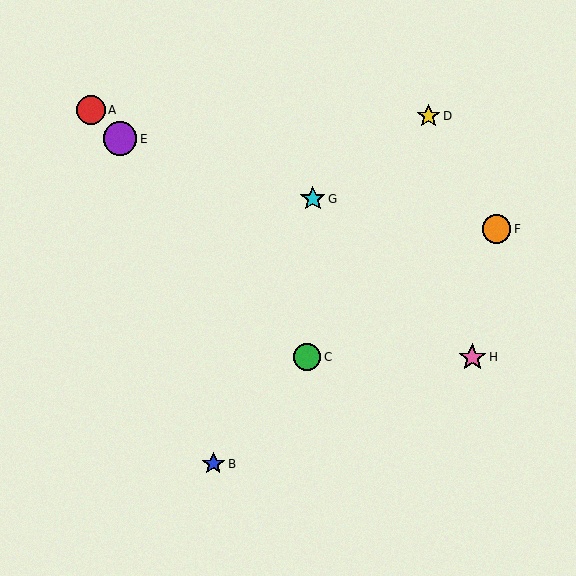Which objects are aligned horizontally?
Objects C, H are aligned horizontally.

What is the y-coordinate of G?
Object G is at y≈199.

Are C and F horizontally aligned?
No, C is at y≈357 and F is at y≈229.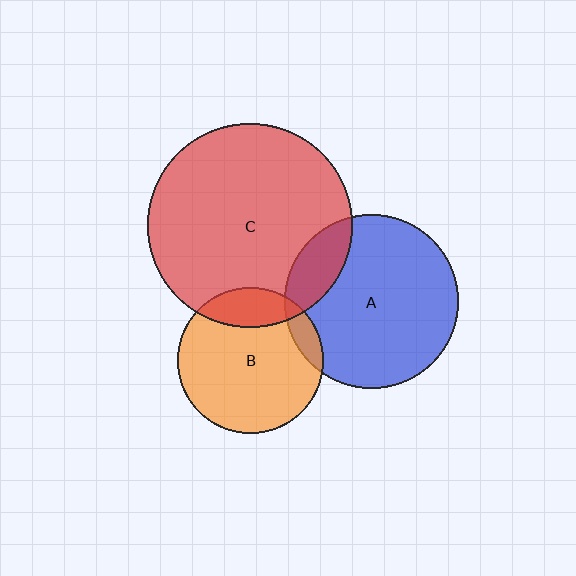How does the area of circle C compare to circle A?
Approximately 1.4 times.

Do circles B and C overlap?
Yes.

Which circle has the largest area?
Circle C (red).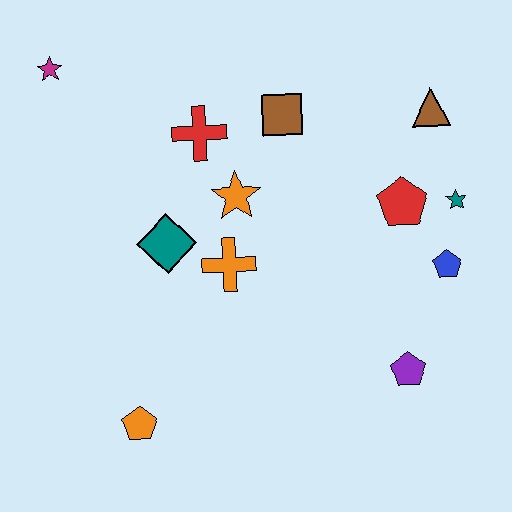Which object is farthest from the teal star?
The magenta star is farthest from the teal star.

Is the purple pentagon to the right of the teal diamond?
Yes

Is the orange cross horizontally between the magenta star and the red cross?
No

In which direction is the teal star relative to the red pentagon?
The teal star is to the right of the red pentagon.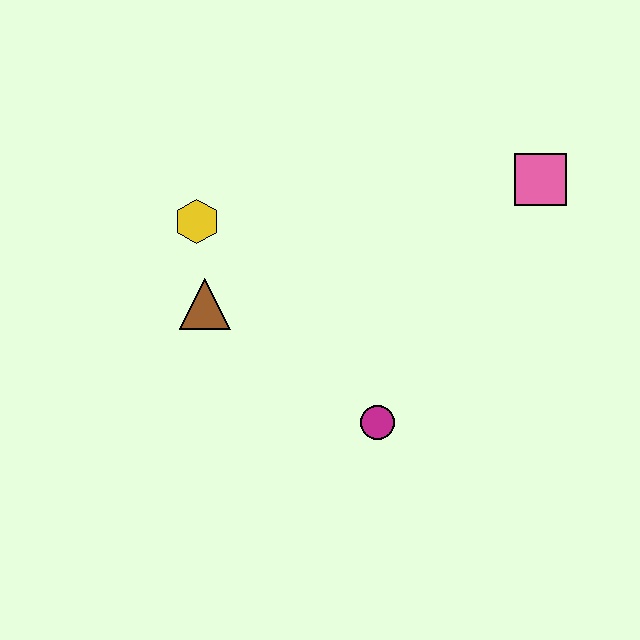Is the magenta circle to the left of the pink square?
Yes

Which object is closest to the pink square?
The magenta circle is closest to the pink square.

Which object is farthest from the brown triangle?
The pink square is farthest from the brown triangle.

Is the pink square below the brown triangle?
No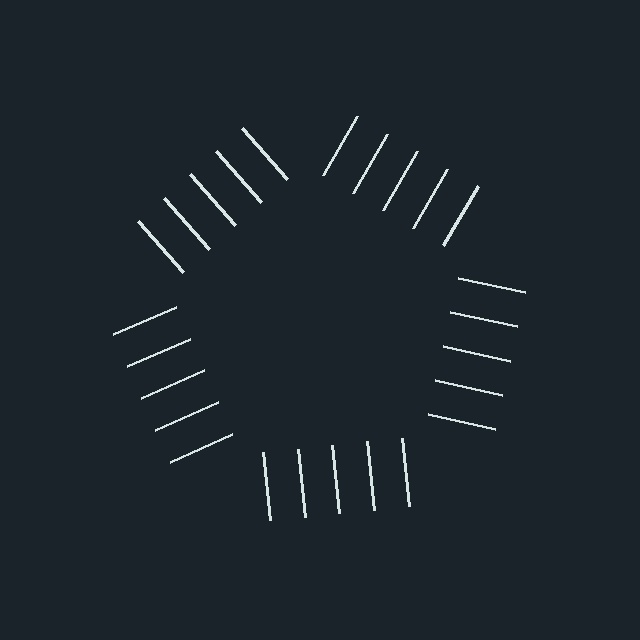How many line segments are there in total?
25 — 5 along each of the 5 edges.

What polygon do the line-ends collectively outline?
An illusory pentagon — the line segments terminate on its edges but no continuous stroke is drawn.